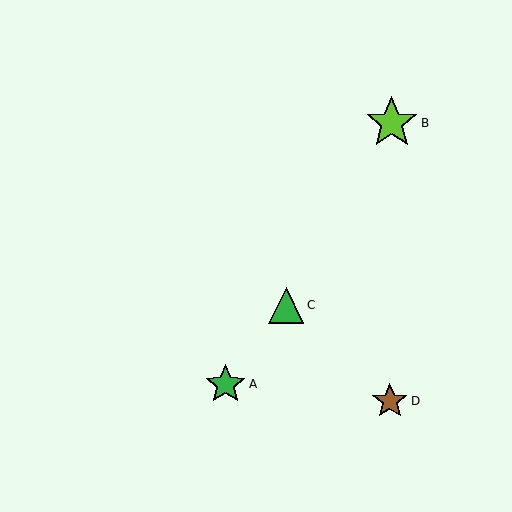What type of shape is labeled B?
Shape B is a lime star.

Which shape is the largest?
The lime star (labeled B) is the largest.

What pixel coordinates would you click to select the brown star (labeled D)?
Click at (390, 401) to select the brown star D.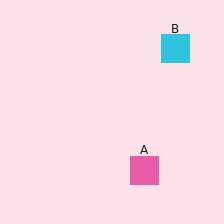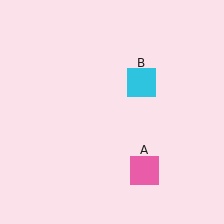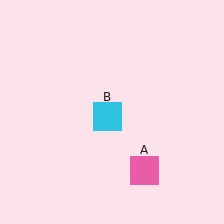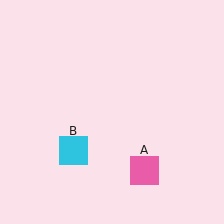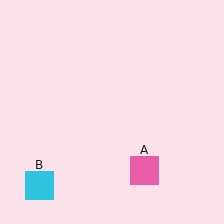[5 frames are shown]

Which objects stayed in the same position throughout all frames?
Pink square (object A) remained stationary.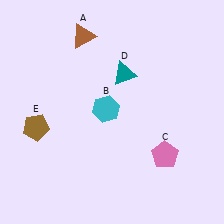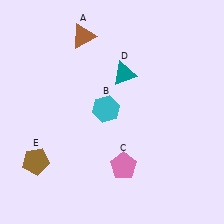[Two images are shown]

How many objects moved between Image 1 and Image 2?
2 objects moved between the two images.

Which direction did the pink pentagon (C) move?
The pink pentagon (C) moved left.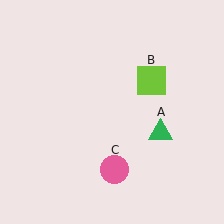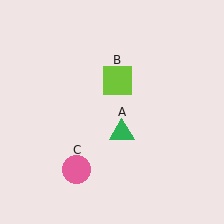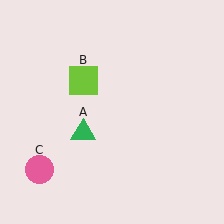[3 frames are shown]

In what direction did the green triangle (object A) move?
The green triangle (object A) moved left.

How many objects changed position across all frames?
3 objects changed position: green triangle (object A), lime square (object B), pink circle (object C).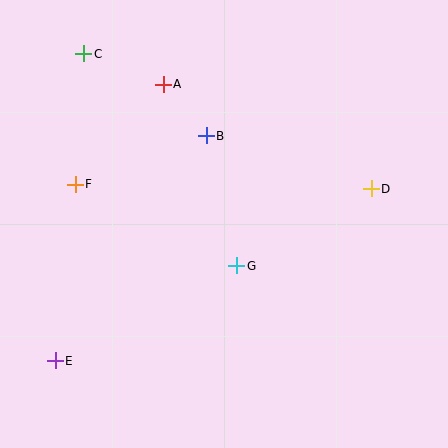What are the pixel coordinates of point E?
Point E is at (55, 361).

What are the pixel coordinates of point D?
Point D is at (371, 189).